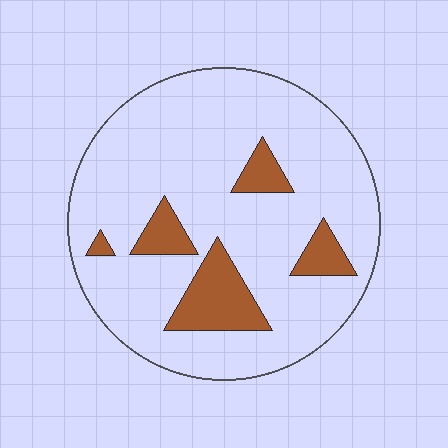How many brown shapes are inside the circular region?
5.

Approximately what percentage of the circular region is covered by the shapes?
Approximately 15%.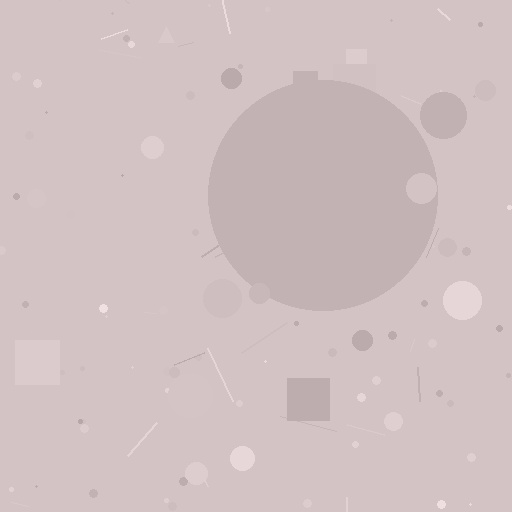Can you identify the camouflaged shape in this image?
The camouflaged shape is a circle.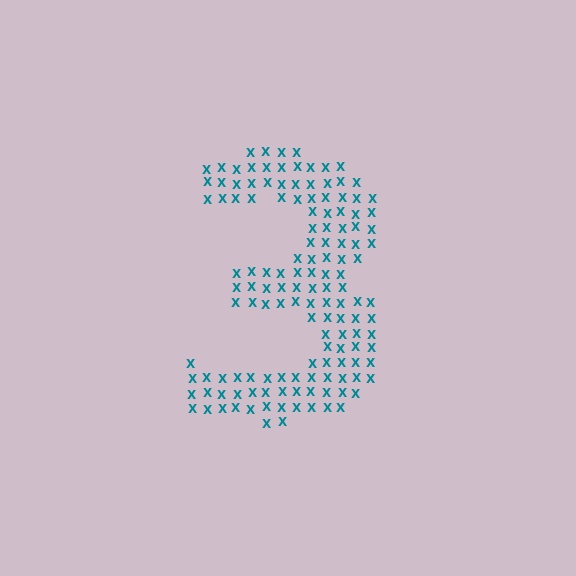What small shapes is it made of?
It is made of small letter X's.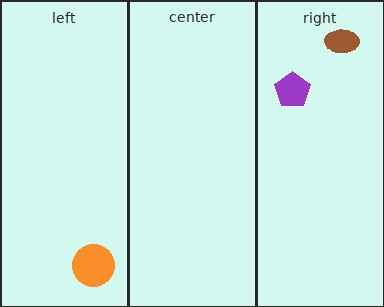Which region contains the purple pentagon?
The right region.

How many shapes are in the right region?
2.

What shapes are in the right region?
The purple pentagon, the brown ellipse.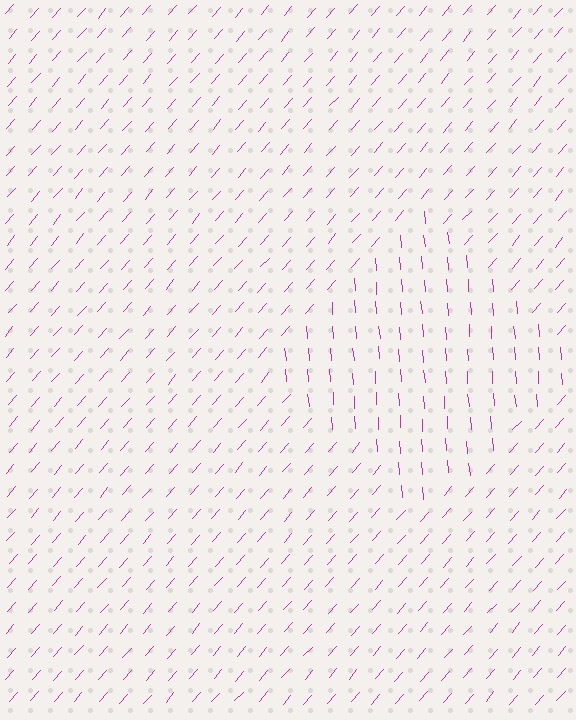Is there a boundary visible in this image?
Yes, there is a texture boundary formed by a change in line orientation.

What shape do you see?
I see a diamond.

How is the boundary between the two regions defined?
The boundary is defined purely by a change in line orientation (approximately 45 degrees difference). All lines are the same color and thickness.